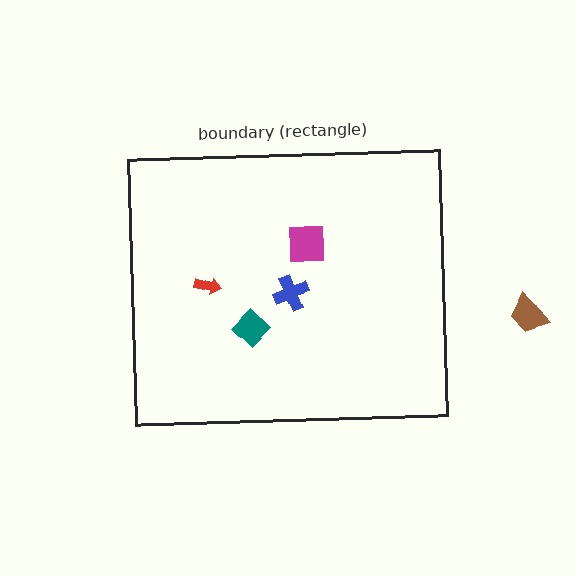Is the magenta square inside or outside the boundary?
Inside.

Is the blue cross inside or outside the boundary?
Inside.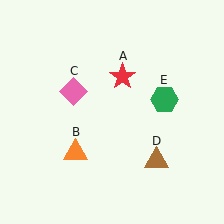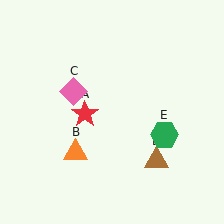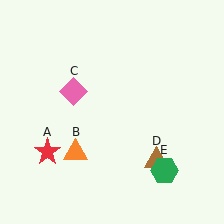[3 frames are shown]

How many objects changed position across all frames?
2 objects changed position: red star (object A), green hexagon (object E).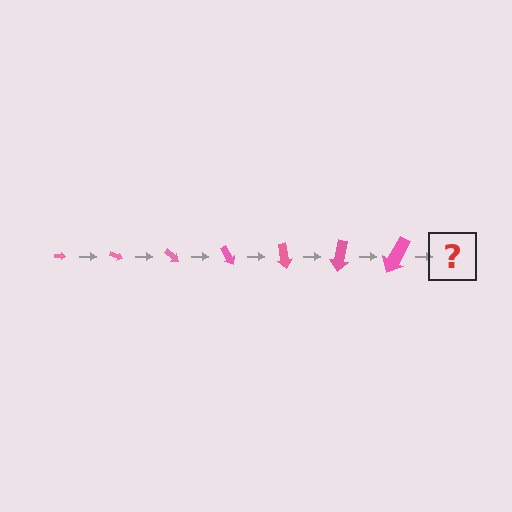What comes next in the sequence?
The next element should be an arrow, larger than the previous one and rotated 140 degrees from the start.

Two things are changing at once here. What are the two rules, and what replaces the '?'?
The two rules are that the arrow grows larger each step and it rotates 20 degrees each step. The '?' should be an arrow, larger than the previous one and rotated 140 degrees from the start.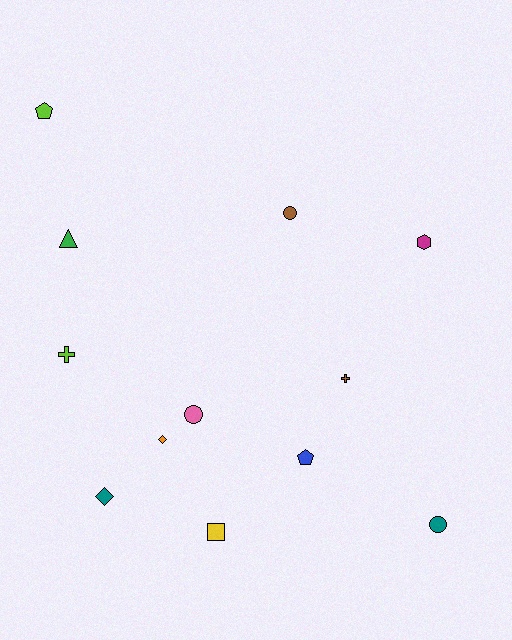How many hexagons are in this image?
There is 1 hexagon.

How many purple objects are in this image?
There are no purple objects.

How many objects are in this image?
There are 12 objects.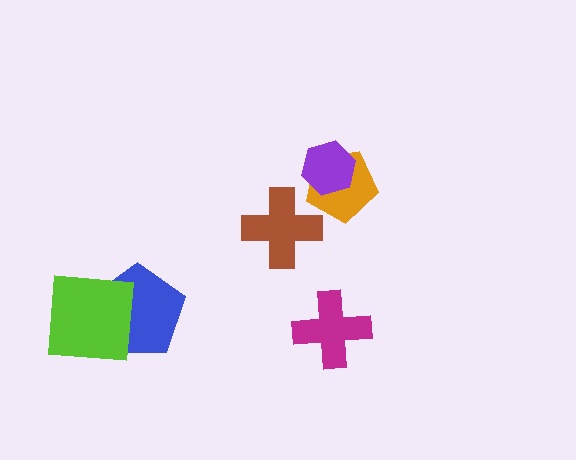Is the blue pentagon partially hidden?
Yes, it is partially covered by another shape.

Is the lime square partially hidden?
No, no other shape covers it.